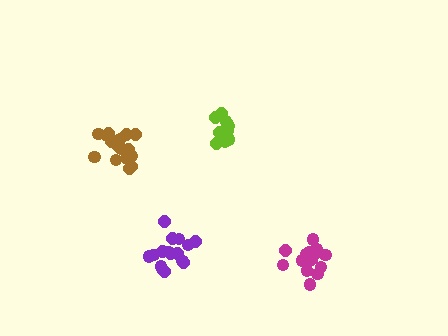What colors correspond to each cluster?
The clusters are colored: magenta, purple, brown, lime.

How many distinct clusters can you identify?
There are 4 distinct clusters.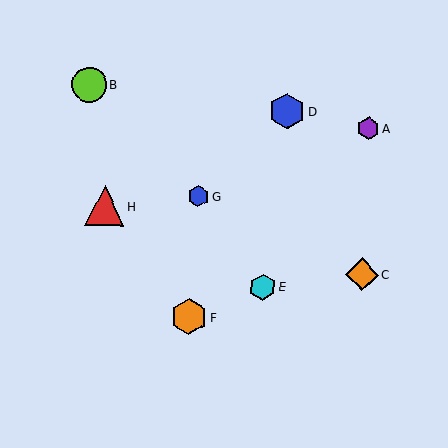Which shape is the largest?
The red triangle (labeled H) is the largest.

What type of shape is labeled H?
Shape H is a red triangle.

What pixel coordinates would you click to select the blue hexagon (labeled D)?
Click at (287, 111) to select the blue hexagon D.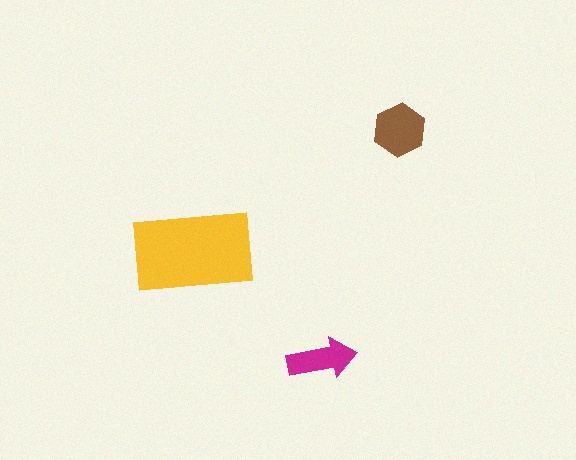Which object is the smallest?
The magenta arrow.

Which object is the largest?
The yellow rectangle.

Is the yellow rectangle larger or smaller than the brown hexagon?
Larger.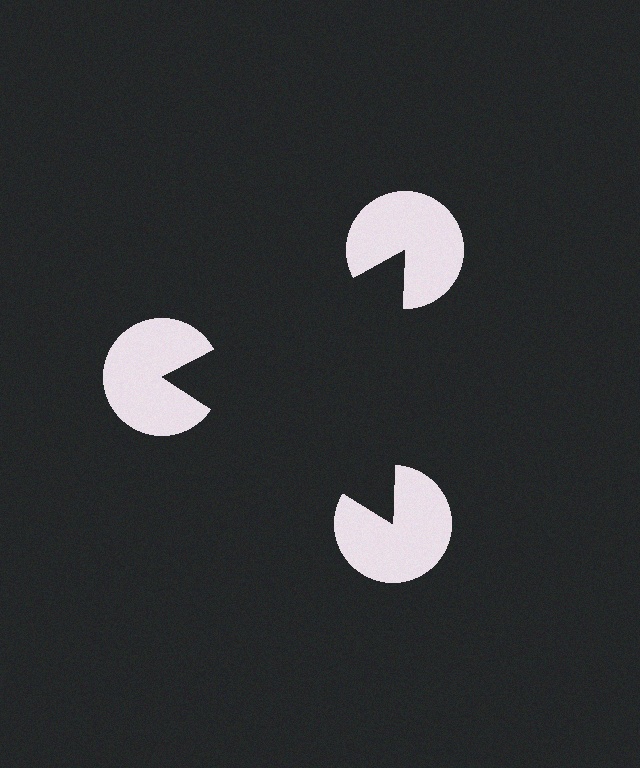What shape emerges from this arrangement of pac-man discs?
An illusory triangle — its edges are inferred from the aligned wedge cuts in the pac-man discs, not physically drawn.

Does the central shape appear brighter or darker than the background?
It typically appears slightly darker than the background, even though no actual brightness change is drawn.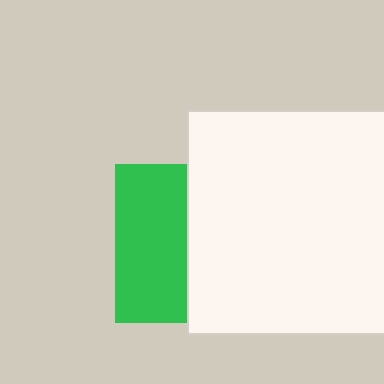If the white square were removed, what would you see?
You would see the complete green square.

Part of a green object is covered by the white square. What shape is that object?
It is a square.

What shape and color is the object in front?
The object in front is a white square.